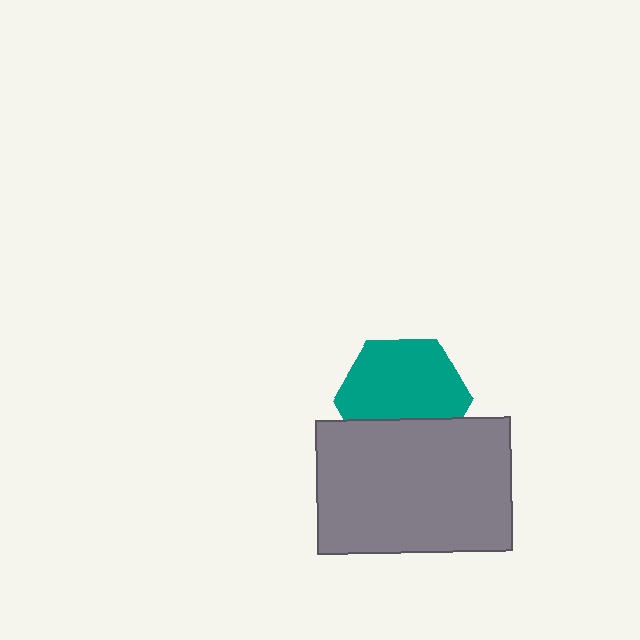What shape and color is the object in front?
The object in front is a gray rectangle.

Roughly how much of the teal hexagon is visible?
Most of it is visible (roughly 68%).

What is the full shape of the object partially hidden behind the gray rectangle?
The partially hidden object is a teal hexagon.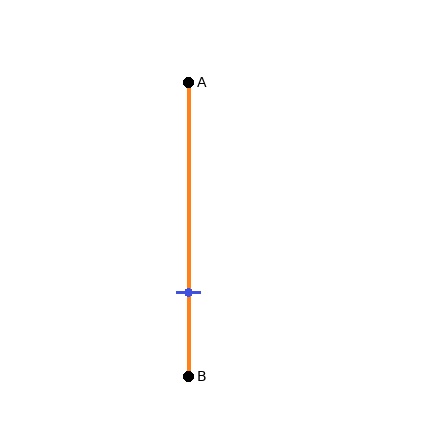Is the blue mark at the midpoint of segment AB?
No, the mark is at about 70% from A, not at the 50% midpoint.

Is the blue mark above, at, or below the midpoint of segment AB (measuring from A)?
The blue mark is below the midpoint of segment AB.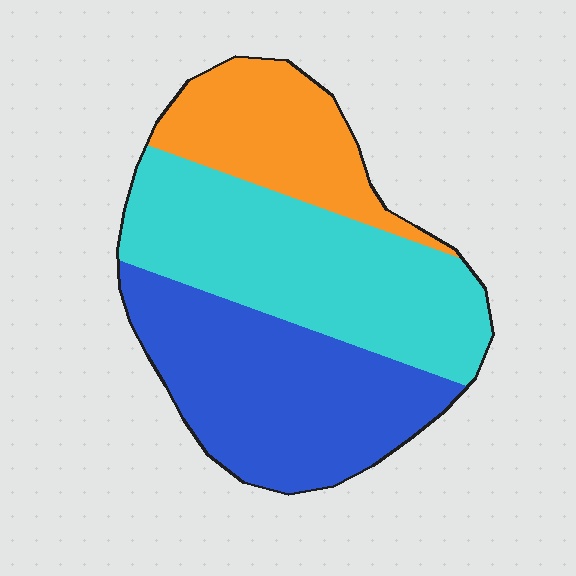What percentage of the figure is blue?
Blue covers roughly 40% of the figure.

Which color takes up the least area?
Orange, at roughly 20%.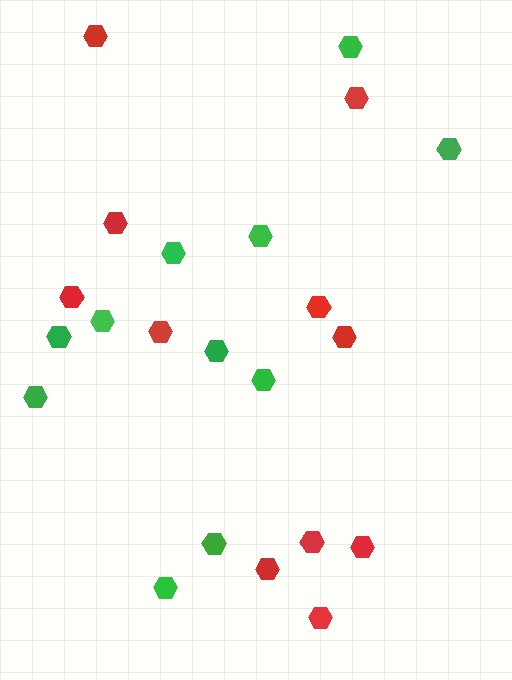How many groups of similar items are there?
There are 2 groups: one group of green hexagons (11) and one group of red hexagons (11).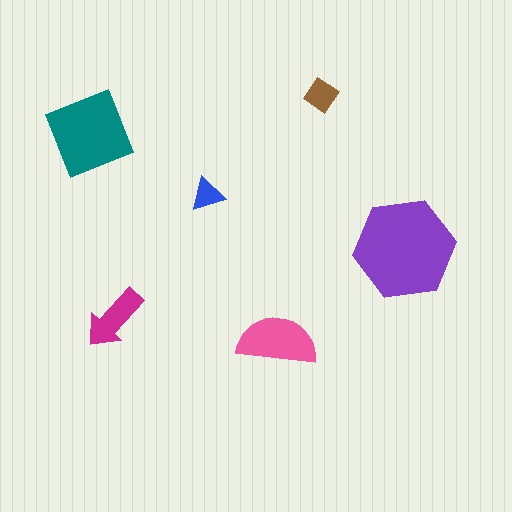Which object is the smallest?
The blue triangle.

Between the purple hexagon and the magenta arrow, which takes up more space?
The purple hexagon.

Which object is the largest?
The purple hexagon.